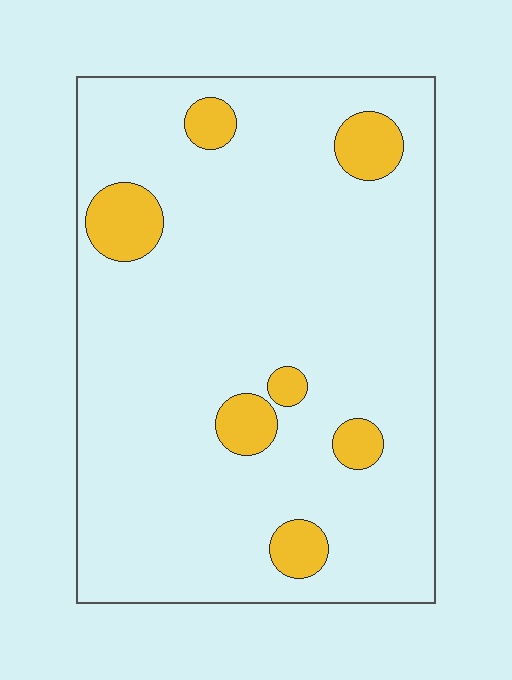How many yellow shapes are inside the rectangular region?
7.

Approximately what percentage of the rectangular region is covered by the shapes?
Approximately 10%.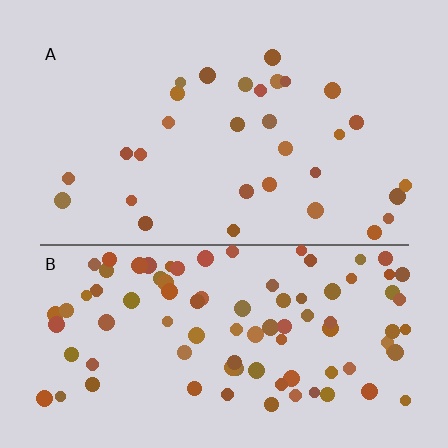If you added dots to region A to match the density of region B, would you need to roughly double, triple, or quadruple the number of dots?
Approximately triple.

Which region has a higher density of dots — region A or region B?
B (the bottom).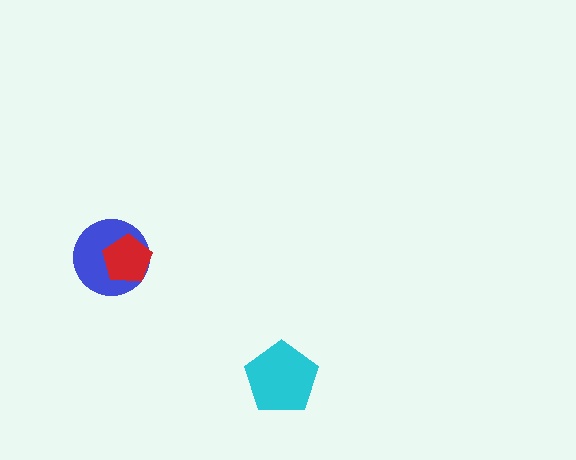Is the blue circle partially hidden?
Yes, it is partially covered by another shape.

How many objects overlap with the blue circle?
1 object overlaps with the blue circle.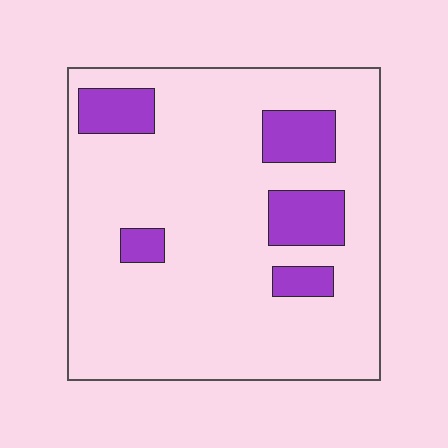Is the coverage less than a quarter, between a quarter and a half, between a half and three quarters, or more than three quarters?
Less than a quarter.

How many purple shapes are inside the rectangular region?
5.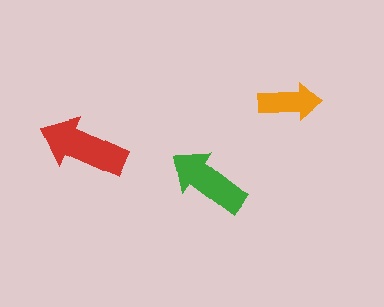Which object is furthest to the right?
The orange arrow is rightmost.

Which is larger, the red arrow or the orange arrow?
The red one.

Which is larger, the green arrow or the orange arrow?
The green one.